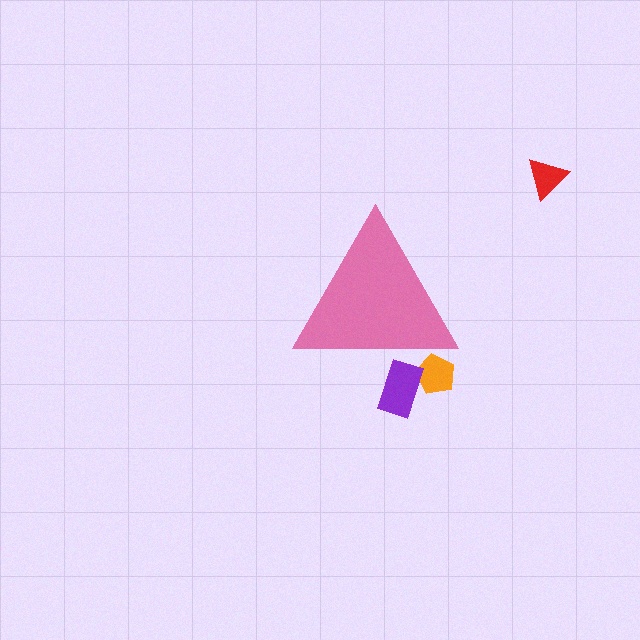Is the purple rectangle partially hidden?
Yes, the purple rectangle is partially hidden behind the pink triangle.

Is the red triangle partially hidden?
No, the red triangle is fully visible.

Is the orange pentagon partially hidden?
Yes, the orange pentagon is partially hidden behind the pink triangle.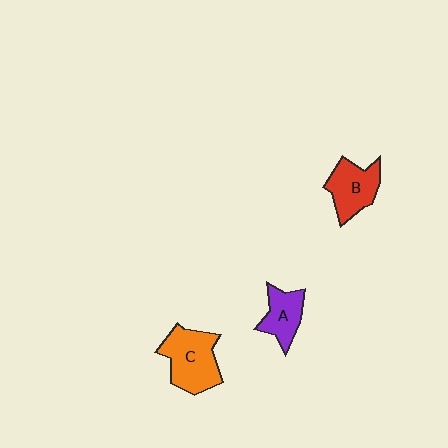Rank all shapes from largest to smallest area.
From largest to smallest: C (orange), B (red), A (purple).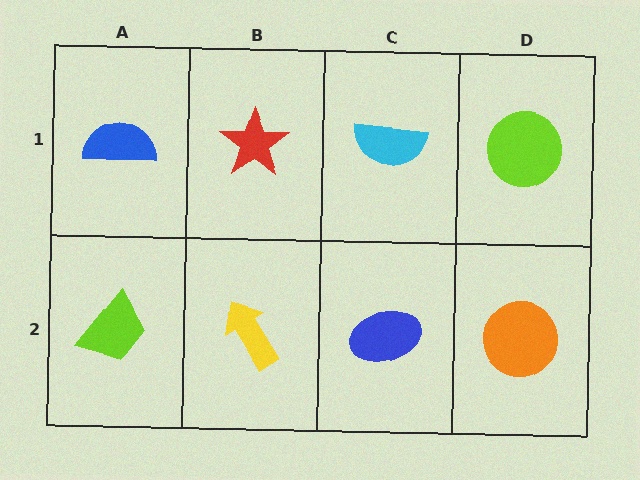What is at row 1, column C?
A cyan semicircle.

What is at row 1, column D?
A lime circle.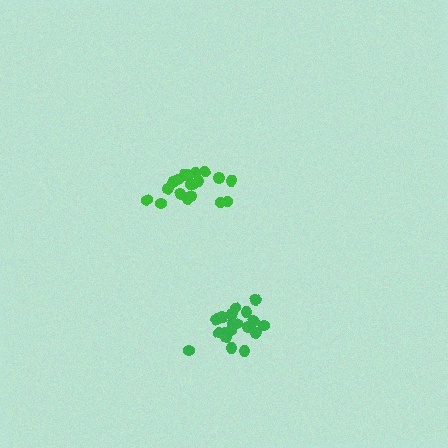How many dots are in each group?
Group 1: 19 dots, Group 2: 19 dots (38 total).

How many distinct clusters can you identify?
There are 2 distinct clusters.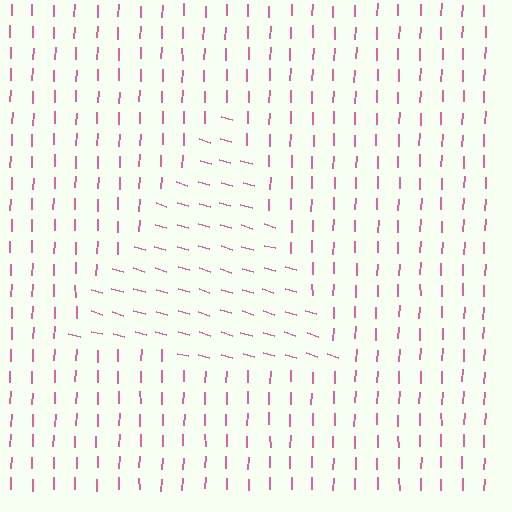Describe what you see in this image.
The image is filled with small pink line segments. A triangle region in the image has lines oriented differently from the surrounding lines, creating a visible texture boundary.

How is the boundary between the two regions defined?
The boundary is defined purely by a change in line orientation (approximately 75 degrees difference). All lines are the same color and thickness.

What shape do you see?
I see a triangle.